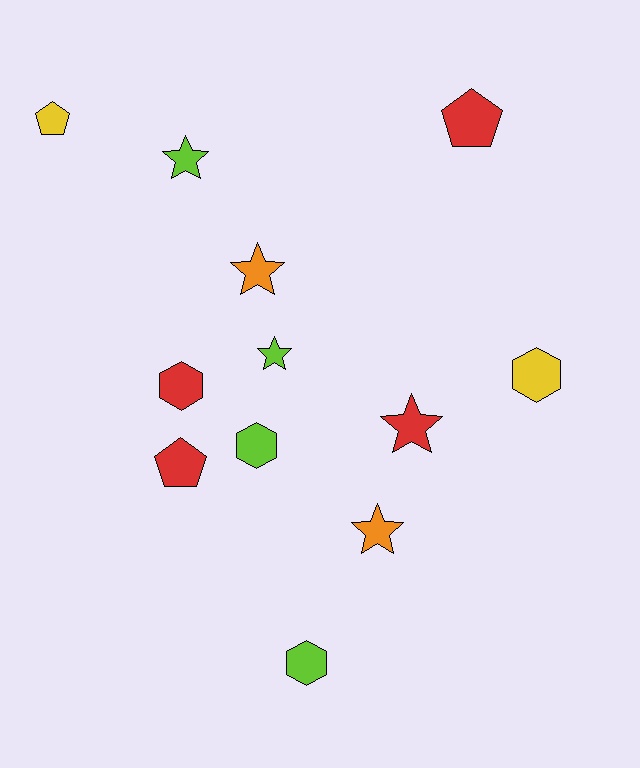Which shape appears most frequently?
Star, with 5 objects.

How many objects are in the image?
There are 12 objects.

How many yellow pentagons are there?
There is 1 yellow pentagon.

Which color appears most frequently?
Red, with 4 objects.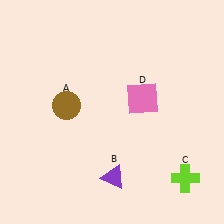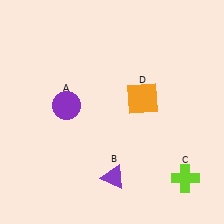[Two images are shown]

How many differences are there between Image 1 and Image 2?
There are 2 differences between the two images.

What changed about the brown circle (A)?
In Image 1, A is brown. In Image 2, it changed to purple.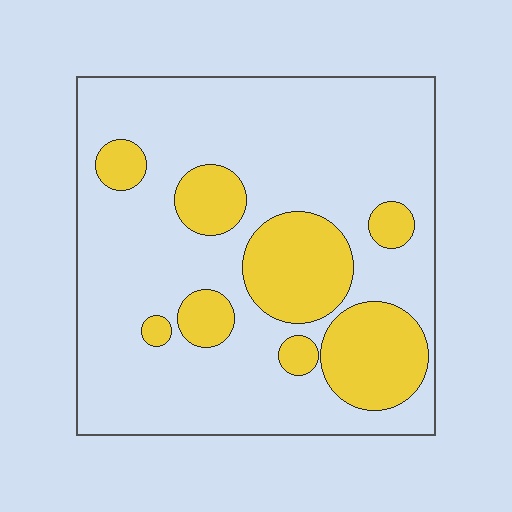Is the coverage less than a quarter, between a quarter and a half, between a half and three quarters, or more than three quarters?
Less than a quarter.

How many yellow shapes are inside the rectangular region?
8.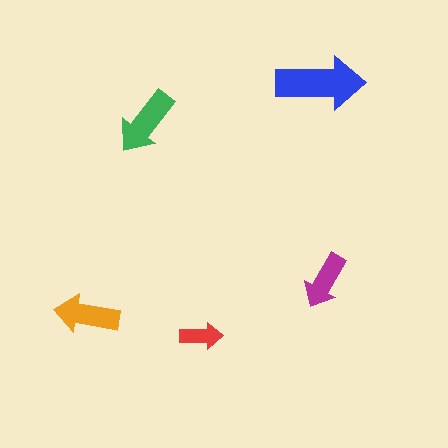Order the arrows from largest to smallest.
the blue one, the green one, the orange one, the magenta one, the red one.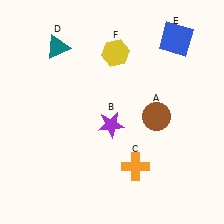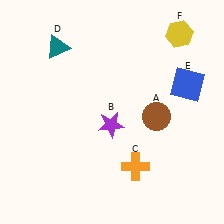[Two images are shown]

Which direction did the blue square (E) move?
The blue square (E) moved down.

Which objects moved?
The objects that moved are: the blue square (E), the yellow hexagon (F).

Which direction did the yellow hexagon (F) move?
The yellow hexagon (F) moved right.